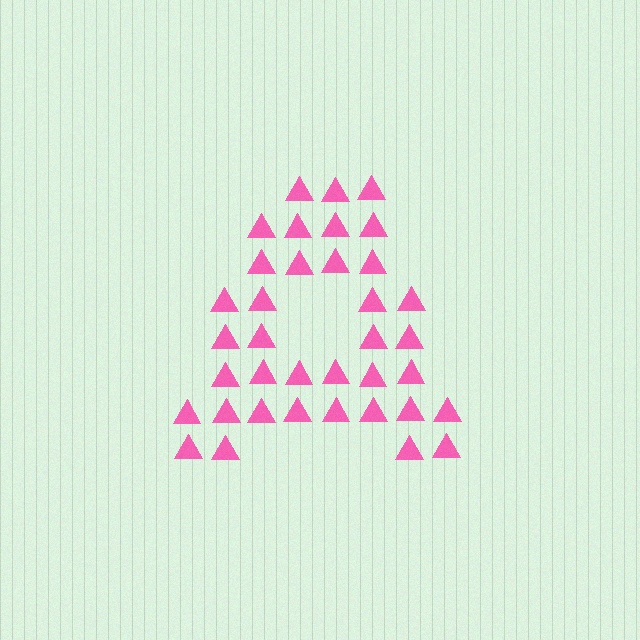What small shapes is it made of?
It is made of small triangles.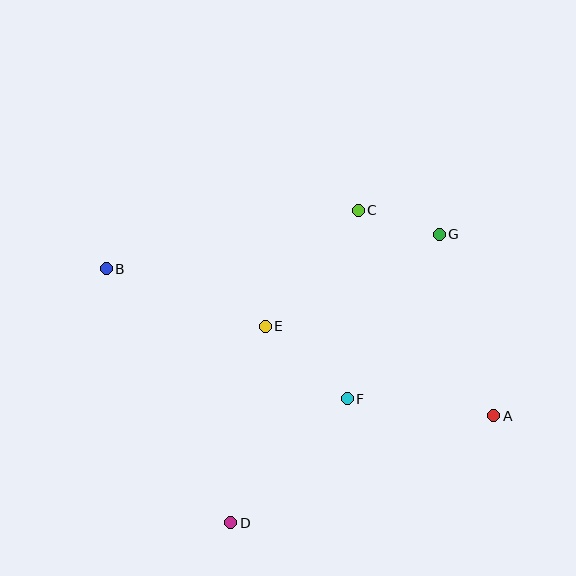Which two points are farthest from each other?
Points A and B are farthest from each other.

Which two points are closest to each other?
Points C and G are closest to each other.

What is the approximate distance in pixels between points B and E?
The distance between B and E is approximately 169 pixels.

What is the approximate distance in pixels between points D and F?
The distance between D and F is approximately 170 pixels.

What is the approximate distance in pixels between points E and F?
The distance between E and F is approximately 109 pixels.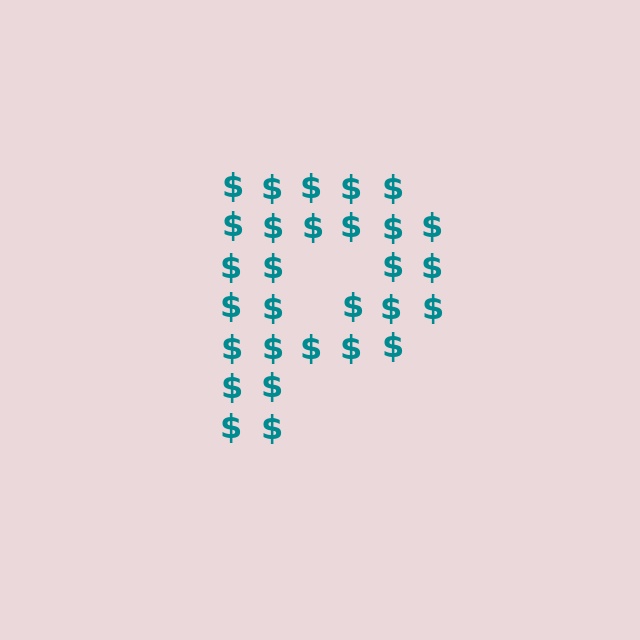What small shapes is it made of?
It is made of small dollar signs.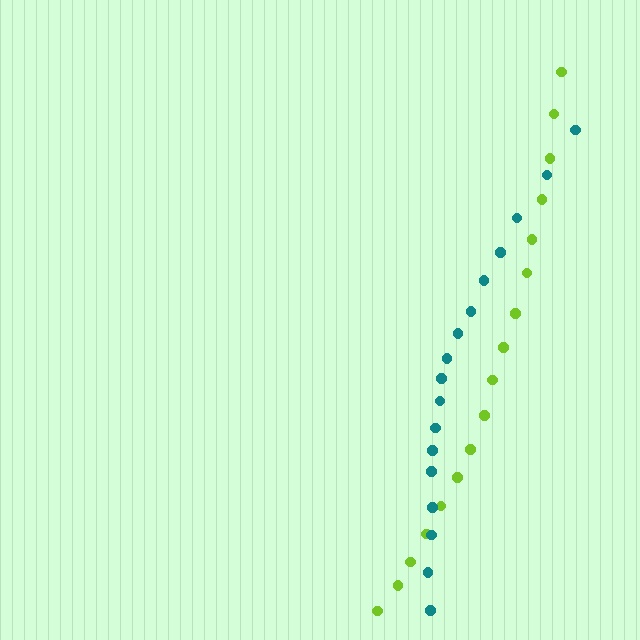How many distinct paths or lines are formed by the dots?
There are 2 distinct paths.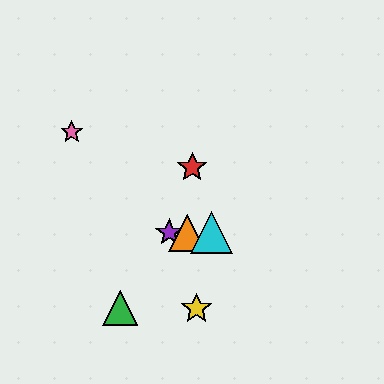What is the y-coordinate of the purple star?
The purple star is at y≈233.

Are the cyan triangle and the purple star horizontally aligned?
Yes, both are at y≈233.